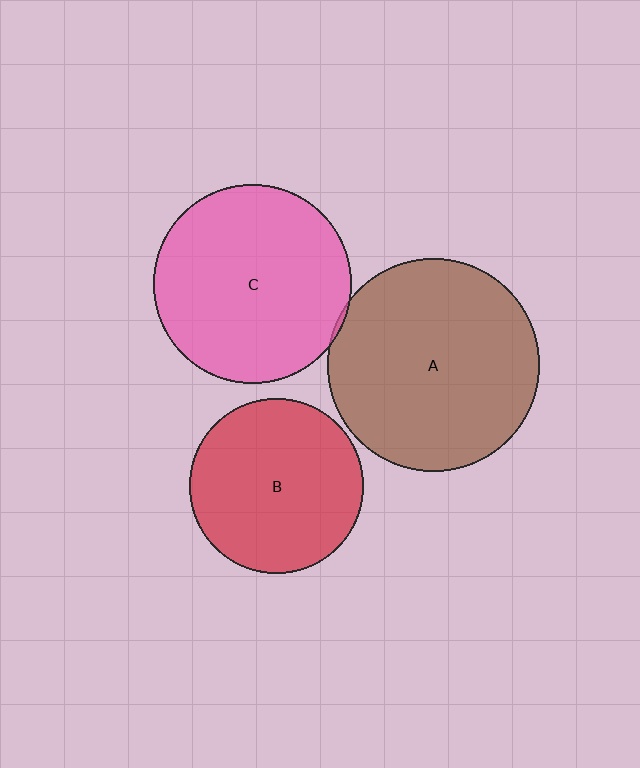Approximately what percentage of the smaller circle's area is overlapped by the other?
Approximately 5%.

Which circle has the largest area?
Circle A (brown).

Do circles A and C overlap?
Yes.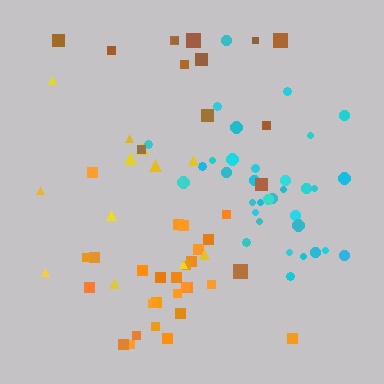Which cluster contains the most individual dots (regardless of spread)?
Cyan (34).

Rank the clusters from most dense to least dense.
orange, cyan, yellow, brown.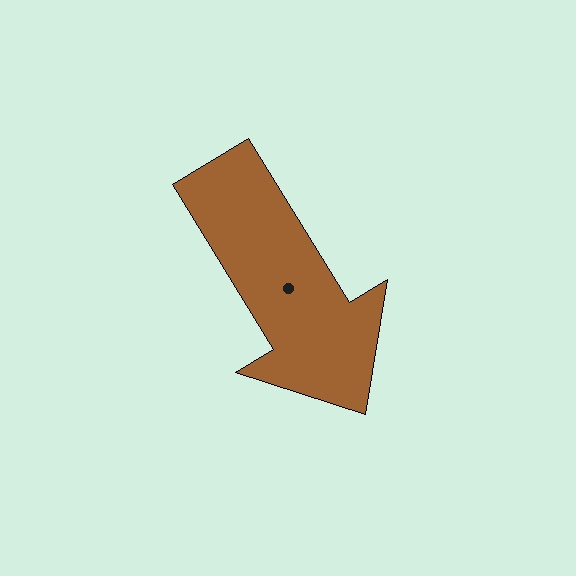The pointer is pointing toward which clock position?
Roughly 5 o'clock.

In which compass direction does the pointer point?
Southeast.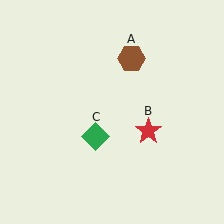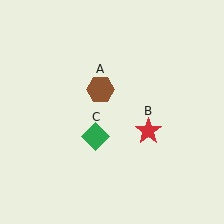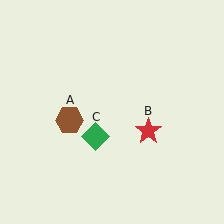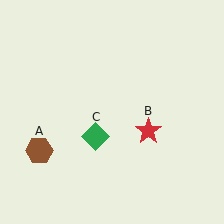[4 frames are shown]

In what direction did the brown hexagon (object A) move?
The brown hexagon (object A) moved down and to the left.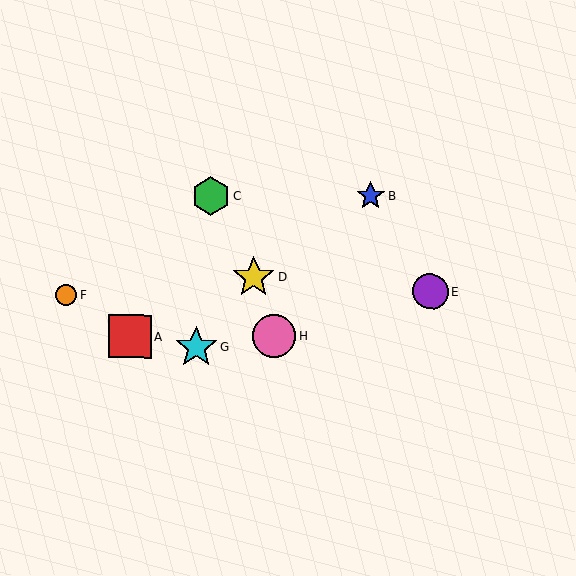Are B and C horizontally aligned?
Yes, both are at y≈196.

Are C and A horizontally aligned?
No, C is at y≈196 and A is at y≈336.